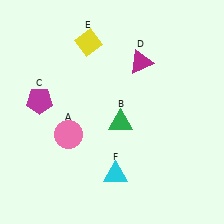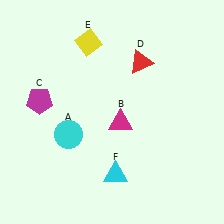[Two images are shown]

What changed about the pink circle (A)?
In Image 1, A is pink. In Image 2, it changed to cyan.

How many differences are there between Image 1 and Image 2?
There are 3 differences between the two images.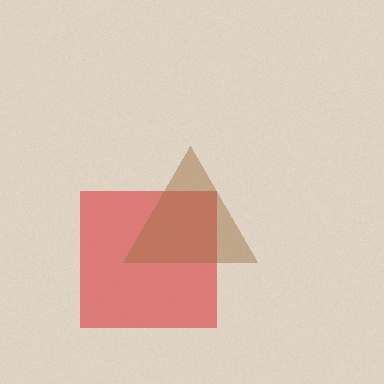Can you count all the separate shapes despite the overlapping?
Yes, there are 2 separate shapes.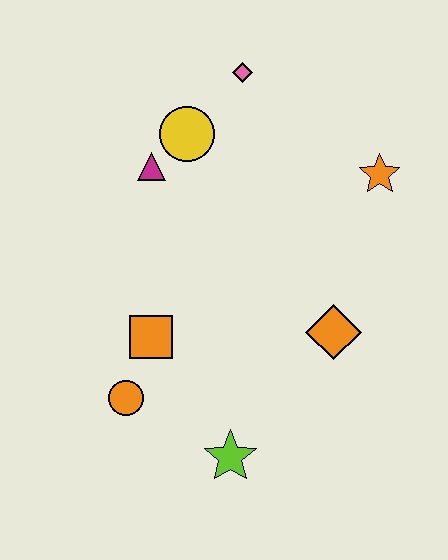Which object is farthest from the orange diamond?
The pink diamond is farthest from the orange diamond.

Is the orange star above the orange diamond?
Yes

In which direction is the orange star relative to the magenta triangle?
The orange star is to the right of the magenta triangle.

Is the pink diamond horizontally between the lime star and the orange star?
Yes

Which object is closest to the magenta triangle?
The yellow circle is closest to the magenta triangle.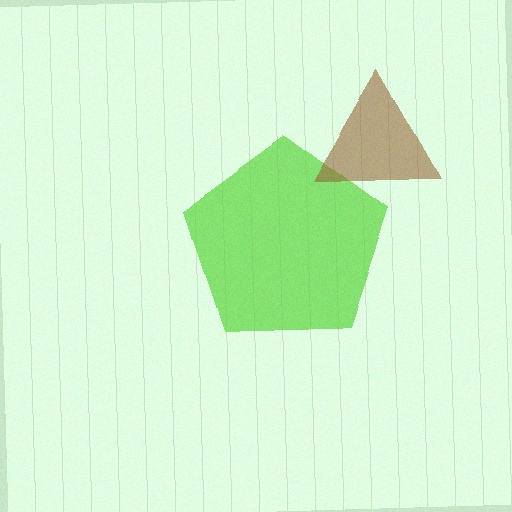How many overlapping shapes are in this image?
There are 2 overlapping shapes in the image.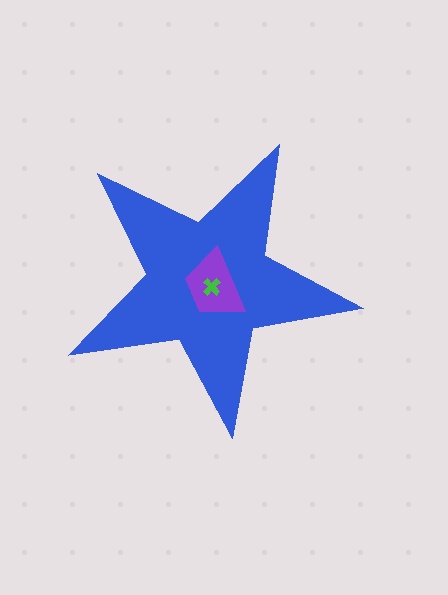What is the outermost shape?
The blue star.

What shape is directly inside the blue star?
The purple trapezoid.